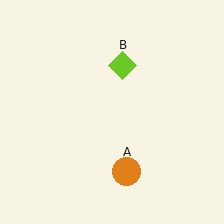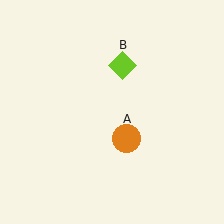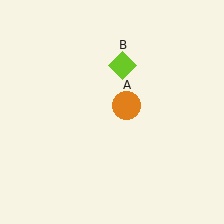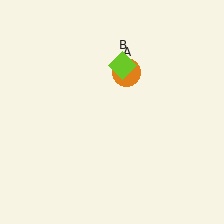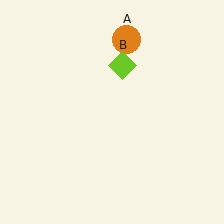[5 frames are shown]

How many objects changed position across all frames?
1 object changed position: orange circle (object A).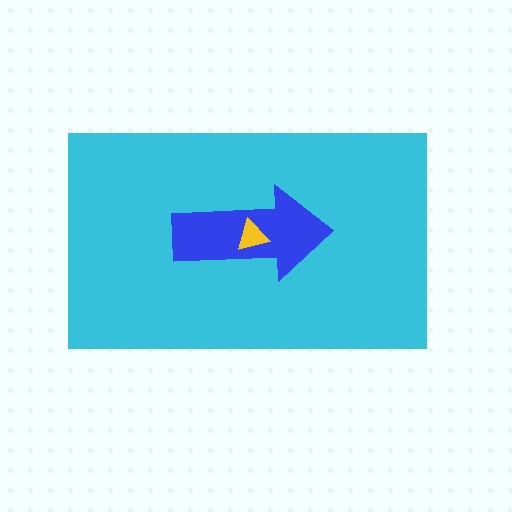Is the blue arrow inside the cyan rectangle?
Yes.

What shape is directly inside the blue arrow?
The yellow triangle.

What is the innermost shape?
The yellow triangle.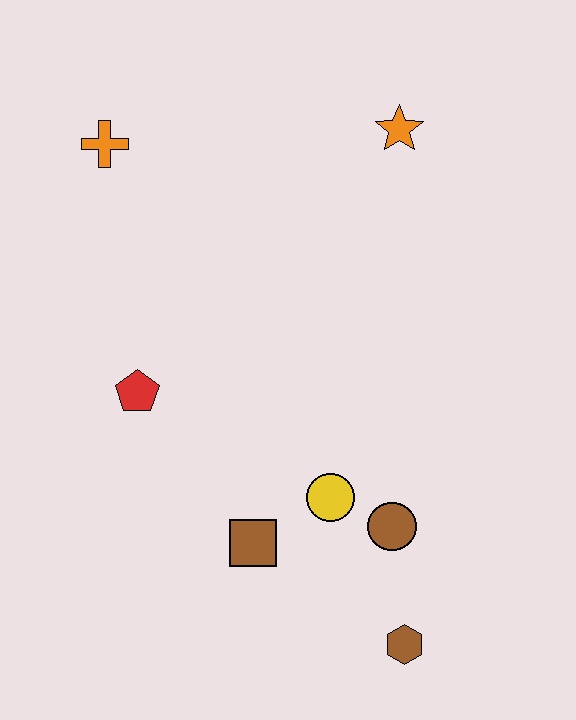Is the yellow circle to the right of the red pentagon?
Yes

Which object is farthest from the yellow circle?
The orange cross is farthest from the yellow circle.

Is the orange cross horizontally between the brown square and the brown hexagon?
No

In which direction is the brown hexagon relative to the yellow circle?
The brown hexagon is below the yellow circle.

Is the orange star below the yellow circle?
No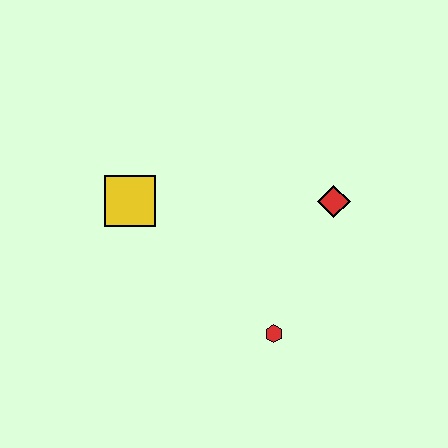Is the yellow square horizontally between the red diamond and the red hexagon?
No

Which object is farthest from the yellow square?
The red diamond is farthest from the yellow square.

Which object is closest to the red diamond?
The red hexagon is closest to the red diamond.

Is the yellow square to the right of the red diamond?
No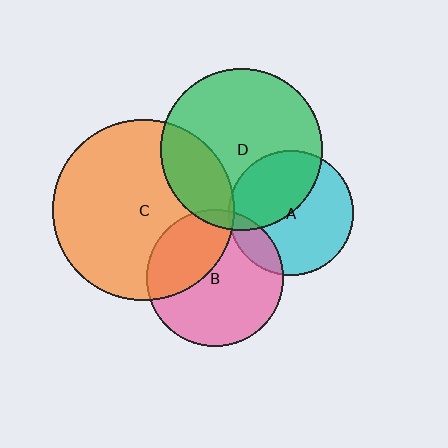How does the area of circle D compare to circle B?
Approximately 1.4 times.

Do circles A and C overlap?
Yes.